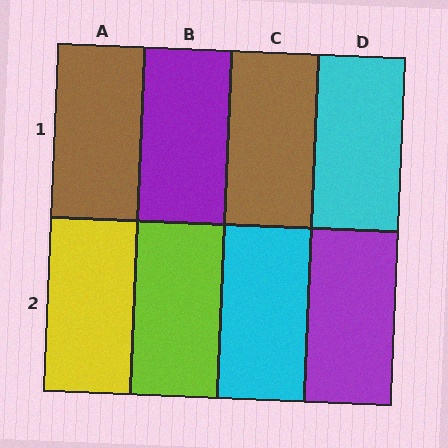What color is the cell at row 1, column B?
Purple.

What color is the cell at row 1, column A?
Brown.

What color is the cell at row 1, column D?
Cyan.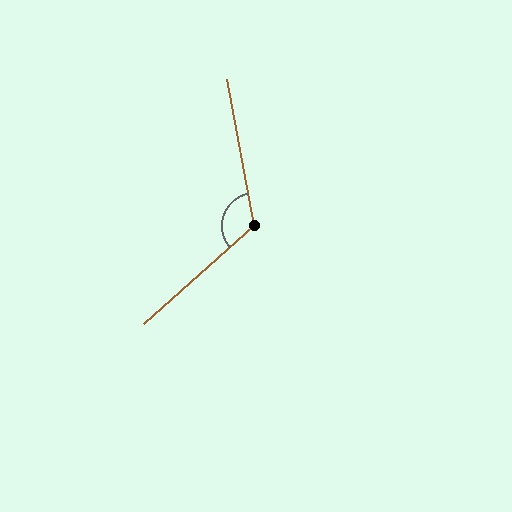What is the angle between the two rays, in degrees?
Approximately 121 degrees.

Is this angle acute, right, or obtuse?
It is obtuse.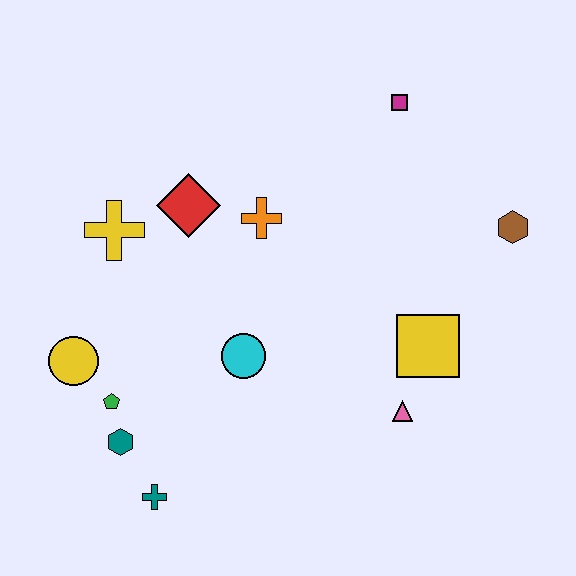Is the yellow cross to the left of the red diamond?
Yes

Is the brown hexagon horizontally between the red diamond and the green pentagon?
No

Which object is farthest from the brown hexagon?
The yellow circle is farthest from the brown hexagon.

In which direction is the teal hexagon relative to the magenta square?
The teal hexagon is below the magenta square.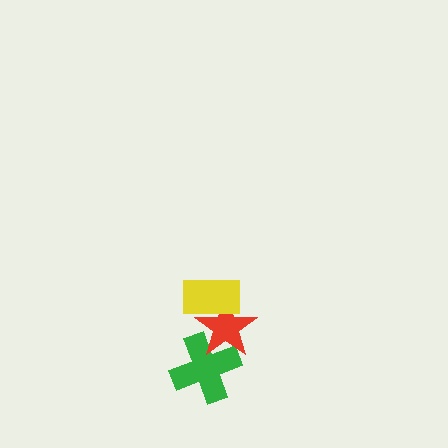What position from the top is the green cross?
The green cross is 3rd from the top.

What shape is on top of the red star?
The yellow rectangle is on top of the red star.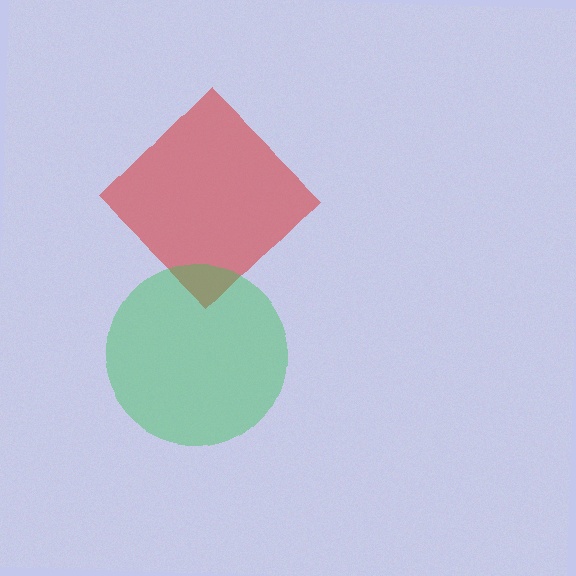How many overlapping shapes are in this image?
There are 2 overlapping shapes in the image.